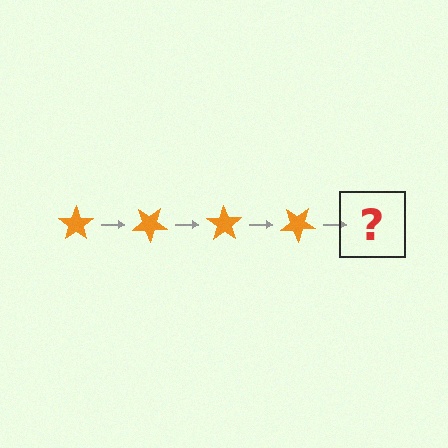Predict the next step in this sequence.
The next step is an orange star rotated 140 degrees.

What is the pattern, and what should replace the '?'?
The pattern is that the star rotates 35 degrees each step. The '?' should be an orange star rotated 140 degrees.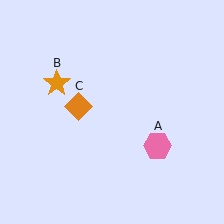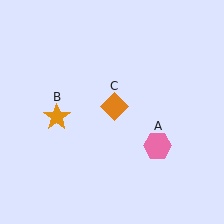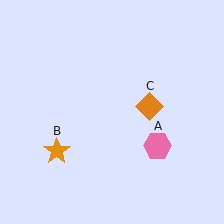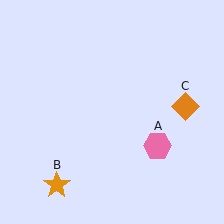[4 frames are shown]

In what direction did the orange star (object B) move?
The orange star (object B) moved down.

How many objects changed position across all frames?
2 objects changed position: orange star (object B), orange diamond (object C).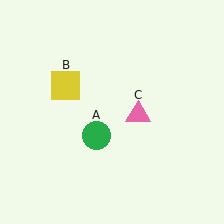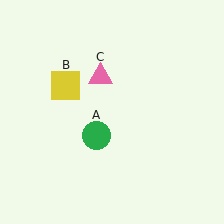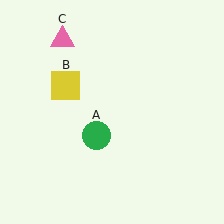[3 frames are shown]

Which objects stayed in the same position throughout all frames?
Green circle (object A) and yellow square (object B) remained stationary.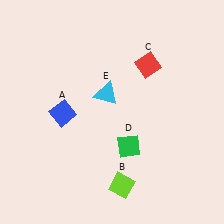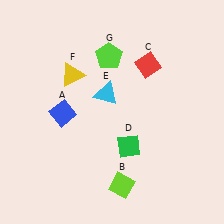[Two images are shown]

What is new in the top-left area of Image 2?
A lime pentagon (G) was added in the top-left area of Image 2.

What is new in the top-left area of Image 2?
A yellow triangle (F) was added in the top-left area of Image 2.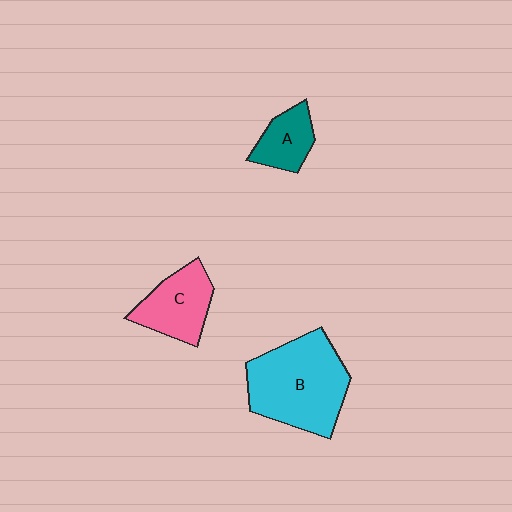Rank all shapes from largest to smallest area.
From largest to smallest: B (cyan), C (pink), A (teal).